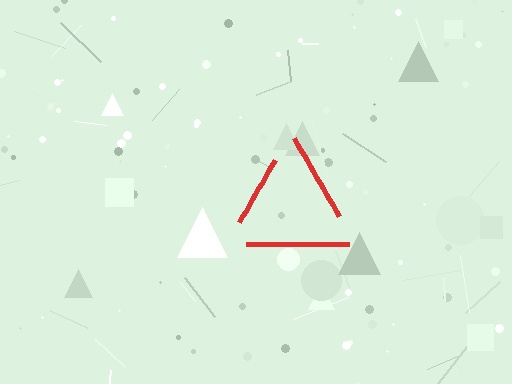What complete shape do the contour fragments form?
The contour fragments form a triangle.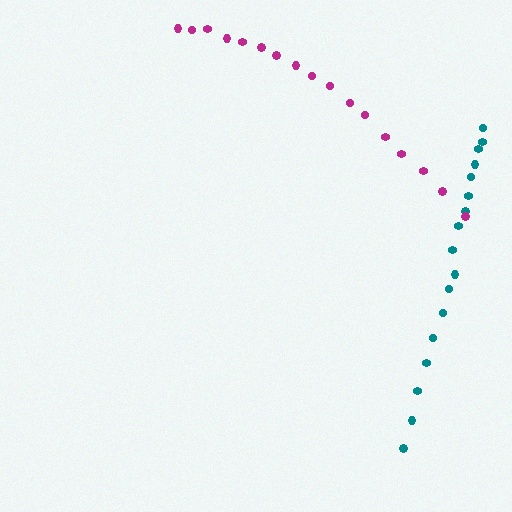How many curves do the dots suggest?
There are 2 distinct paths.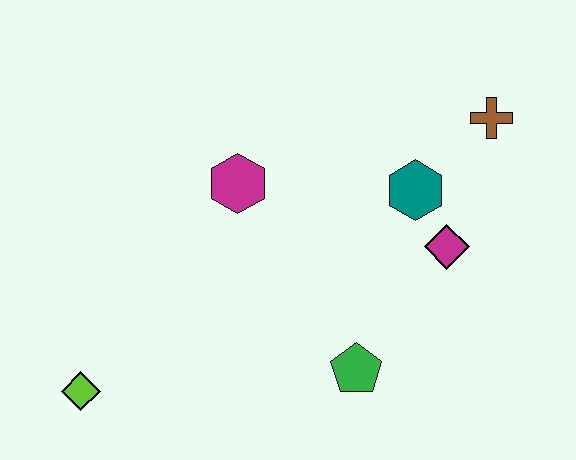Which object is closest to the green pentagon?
The magenta diamond is closest to the green pentagon.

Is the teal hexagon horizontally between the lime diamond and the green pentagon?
No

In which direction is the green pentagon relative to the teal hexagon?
The green pentagon is below the teal hexagon.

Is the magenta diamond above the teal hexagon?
No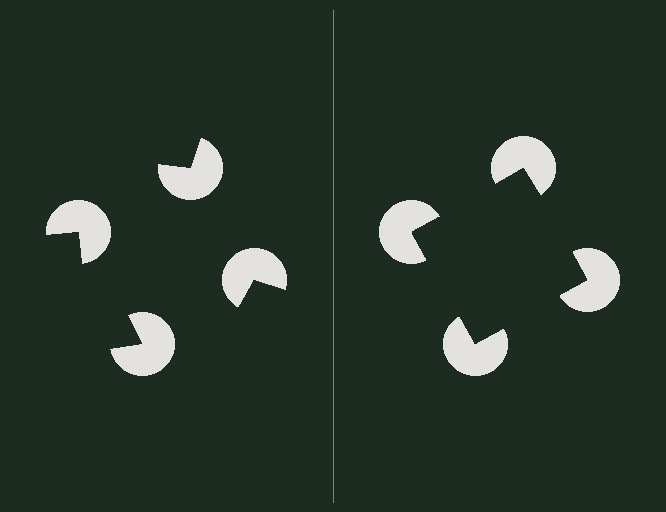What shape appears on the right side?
An illusory square.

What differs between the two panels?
The pac-man discs are positioned identically on both sides; only the wedge orientations differ. On the right they align to a square; on the left they are misaligned.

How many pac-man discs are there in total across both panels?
8 — 4 on each side.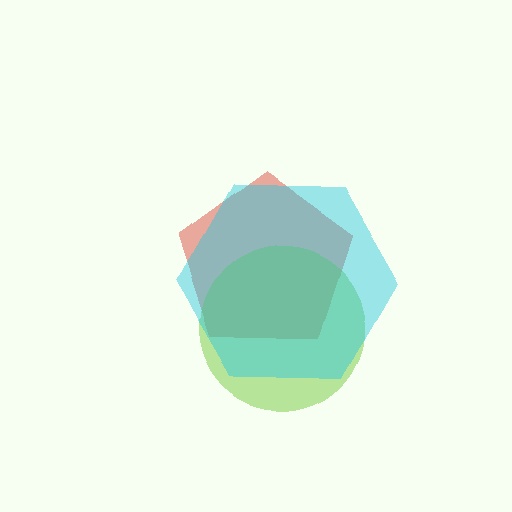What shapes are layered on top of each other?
The layered shapes are: a red pentagon, a lime circle, a cyan hexagon.